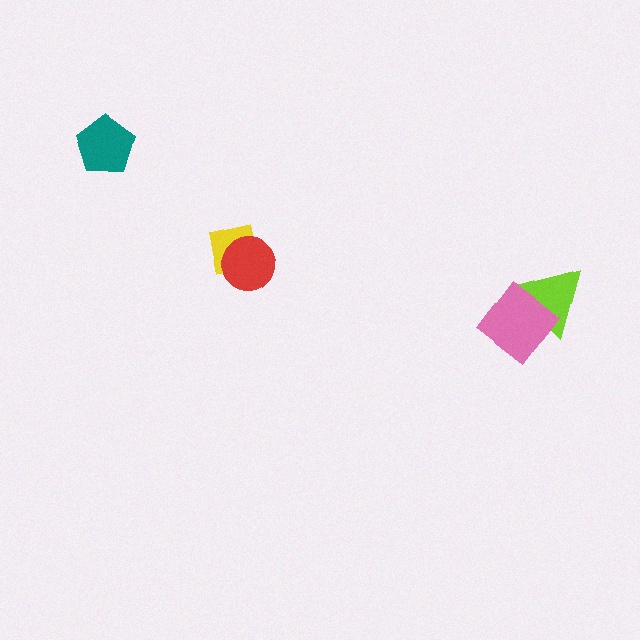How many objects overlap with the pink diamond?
1 object overlaps with the pink diamond.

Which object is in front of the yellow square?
The red circle is in front of the yellow square.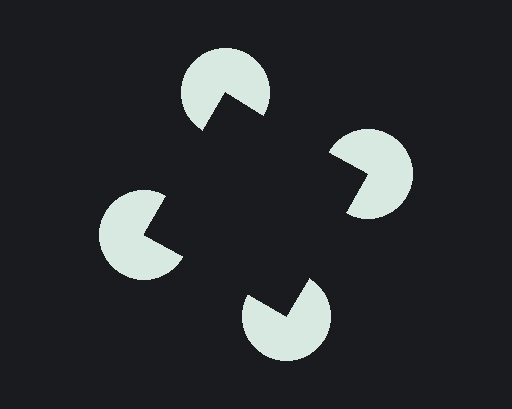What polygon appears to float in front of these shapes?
An illusory square — its edges are inferred from the aligned wedge cuts in the pac-man discs, not physically drawn.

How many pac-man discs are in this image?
There are 4 — one at each vertex of the illusory square.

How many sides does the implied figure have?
4 sides.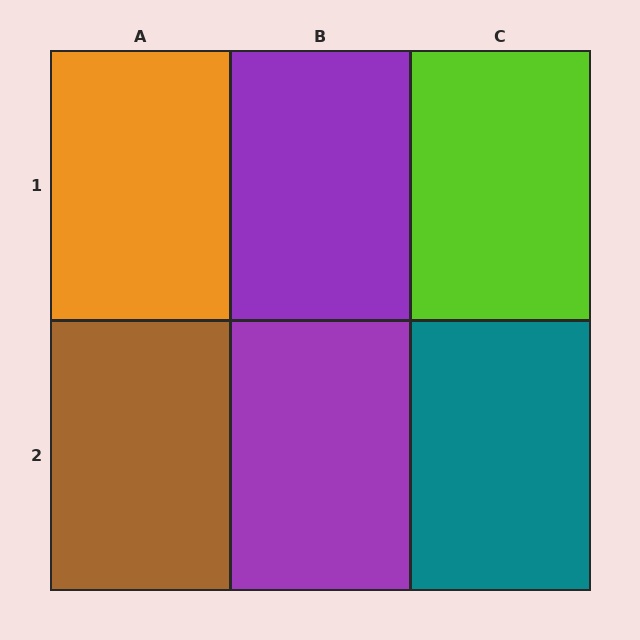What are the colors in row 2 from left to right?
Brown, purple, teal.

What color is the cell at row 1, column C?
Lime.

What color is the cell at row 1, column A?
Orange.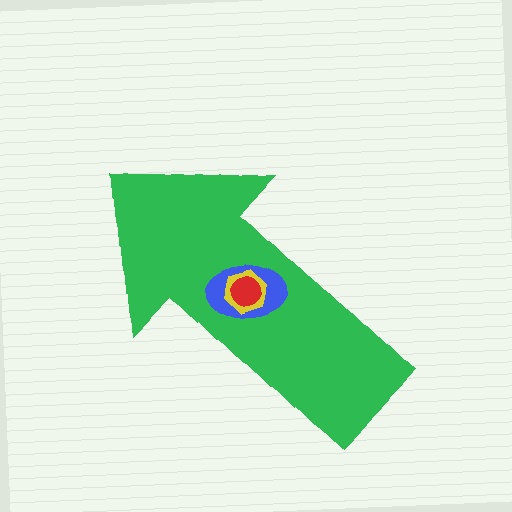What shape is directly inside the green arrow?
The blue ellipse.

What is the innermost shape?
The red circle.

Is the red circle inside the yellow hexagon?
Yes.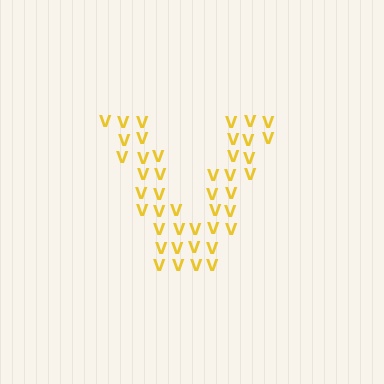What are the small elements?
The small elements are letter V's.